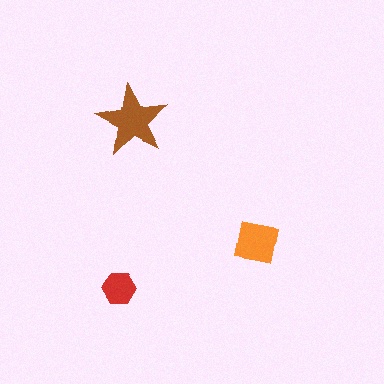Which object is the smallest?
The red hexagon.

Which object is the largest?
The brown star.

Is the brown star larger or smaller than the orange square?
Larger.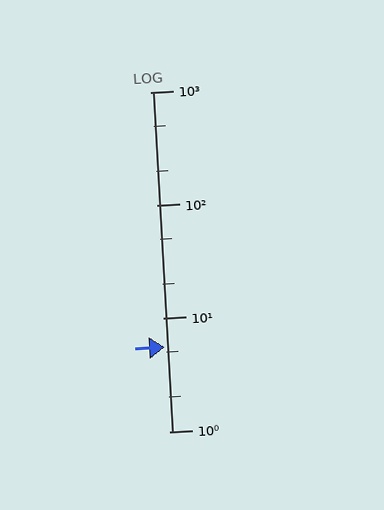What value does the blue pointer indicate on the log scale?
The pointer indicates approximately 5.6.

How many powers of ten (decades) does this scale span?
The scale spans 3 decades, from 1 to 1000.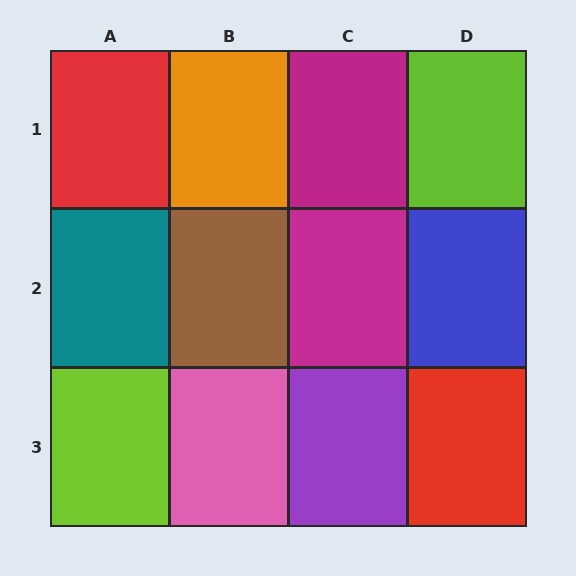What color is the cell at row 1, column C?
Magenta.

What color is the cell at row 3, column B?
Pink.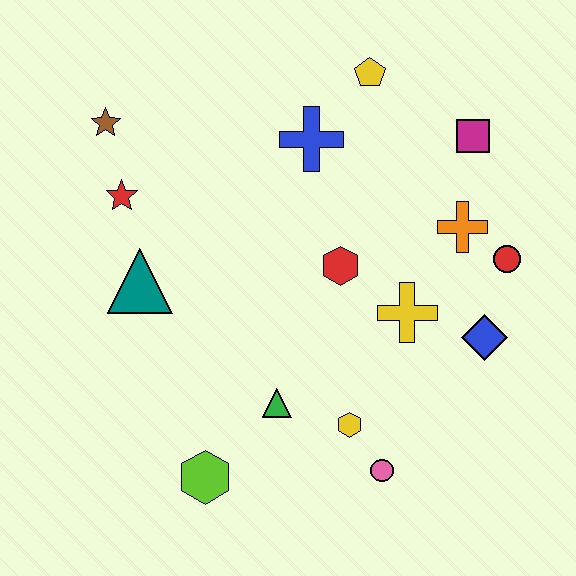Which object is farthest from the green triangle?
The yellow pentagon is farthest from the green triangle.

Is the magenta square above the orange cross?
Yes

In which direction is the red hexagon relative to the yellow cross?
The red hexagon is to the left of the yellow cross.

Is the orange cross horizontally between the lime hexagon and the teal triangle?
No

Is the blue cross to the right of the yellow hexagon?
No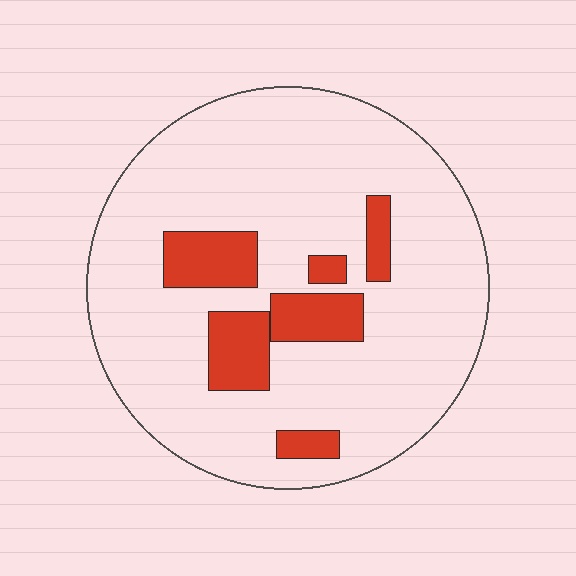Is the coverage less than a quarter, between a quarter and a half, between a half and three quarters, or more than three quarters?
Less than a quarter.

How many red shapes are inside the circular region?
6.